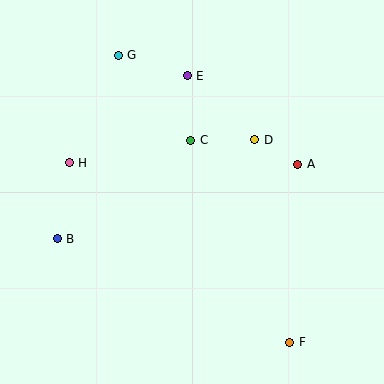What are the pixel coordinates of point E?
Point E is at (187, 76).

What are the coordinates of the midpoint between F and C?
The midpoint between F and C is at (240, 241).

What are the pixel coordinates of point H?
Point H is at (69, 163).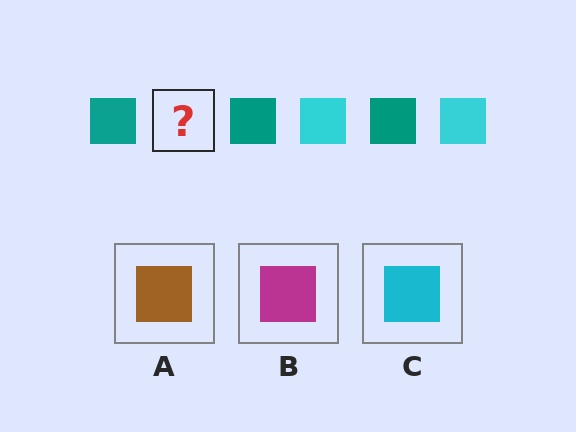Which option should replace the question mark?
Option C.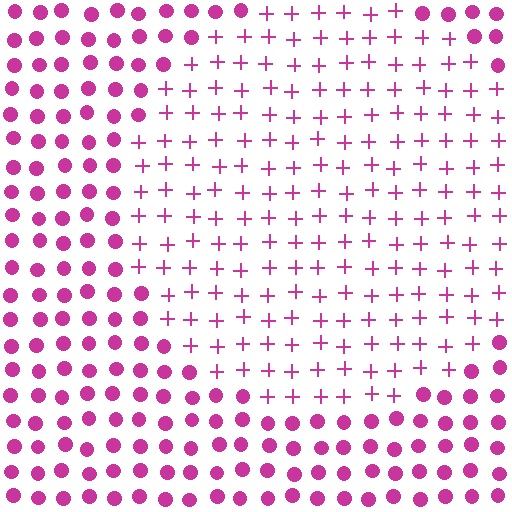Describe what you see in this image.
The image is filled with small magenta elements arranged in a uniform grid. A circle-shaped region contains plus signs, while the surrounding area contains circles. The boundary is defined purely by the change in element shape.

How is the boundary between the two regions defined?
The boundary is defined by a change in element shape: plus signs inside vs. circles outside. All elements share the same color and spacing.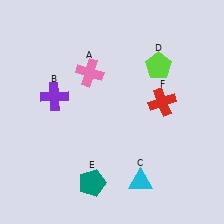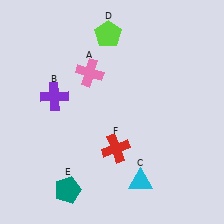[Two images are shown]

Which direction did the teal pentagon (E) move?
The teal pentagon (E) moved left.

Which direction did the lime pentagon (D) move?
The lime pentagon (D) moved left.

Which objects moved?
The objects that moved are: the lime pentagon (D), the teal pentagon (E), the red cross (F).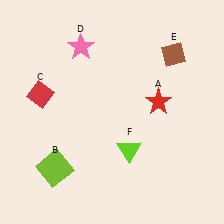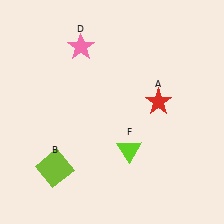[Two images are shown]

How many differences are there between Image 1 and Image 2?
There are 2 differences between the two images.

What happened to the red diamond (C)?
The red diamond (C) was removed in Image 2. It was in the top-left area of Image 1.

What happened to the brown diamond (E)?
The brown diamond (E) was removed in Image 2. It was in the top-right area of Image 1.